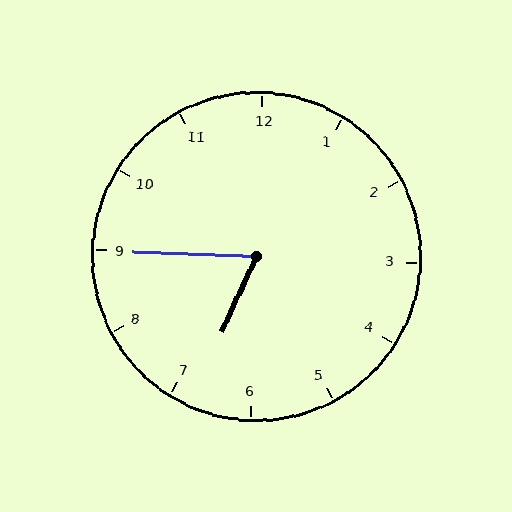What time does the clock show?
6:45.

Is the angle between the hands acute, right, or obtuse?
It is acute.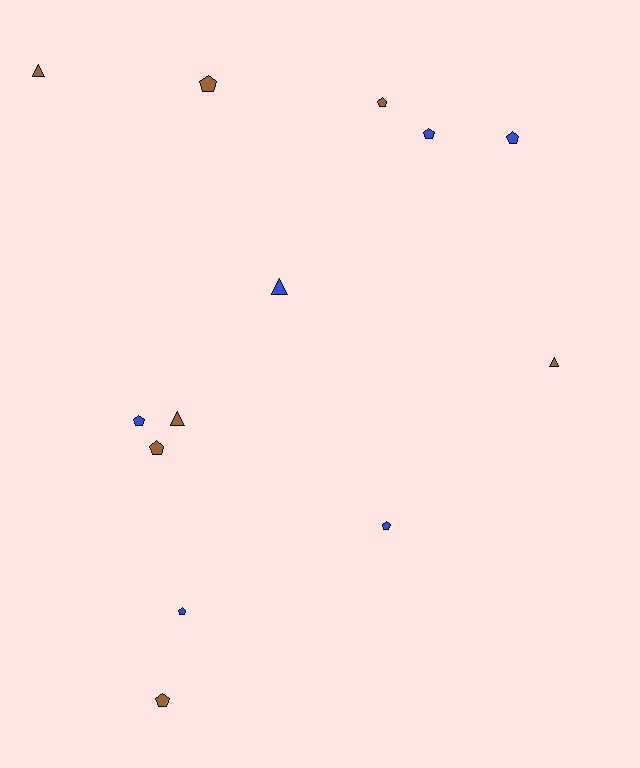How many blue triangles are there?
There is 1 blue triangle.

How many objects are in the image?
There are 13 objects.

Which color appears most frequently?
Brown, with 7 objects.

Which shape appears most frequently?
Pentagon, with 9 objects.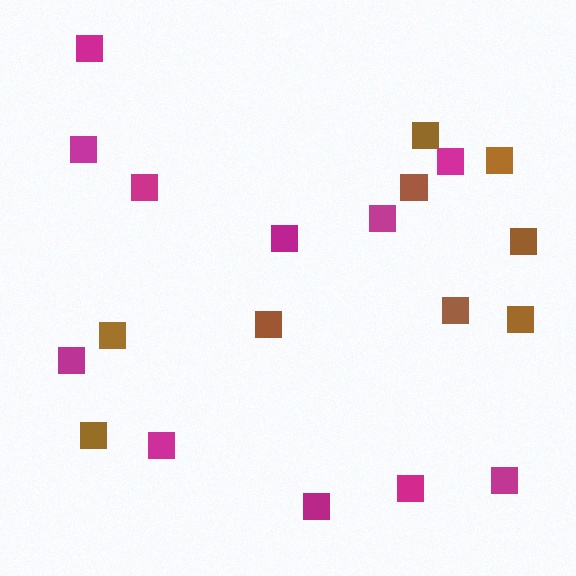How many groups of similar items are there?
There are 2 groups: one group of magenta squares (11) and one group of brown squares (9).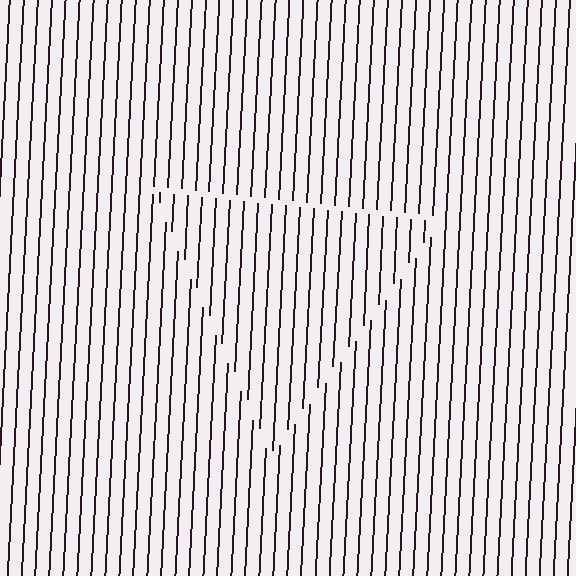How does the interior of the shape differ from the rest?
The interior of the shape contains the same grating, shifted by half a period — the contour is defined by the phase discontinuity where line-ends from the inner and outer gratings abut.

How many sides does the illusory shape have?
3 sides — the line-ends trace a triangle.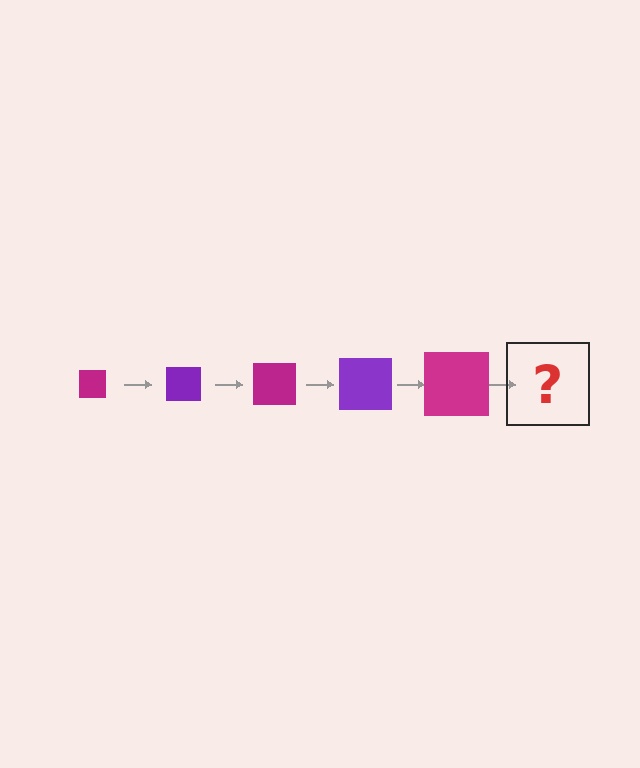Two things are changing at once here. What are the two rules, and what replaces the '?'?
The two rules are that the square grows larger each step and the color cycles through magenta and purple. The '?' should be a purple square, larger than the previous one.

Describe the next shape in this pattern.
It should be a purple square, larger than the previous one.